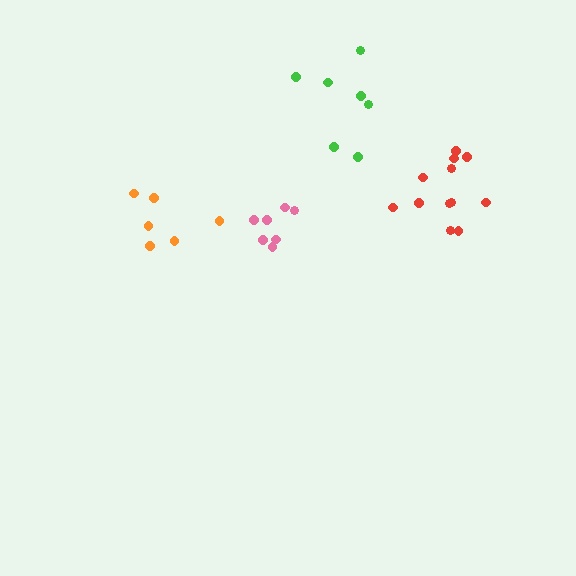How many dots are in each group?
Group 1: 6 dots, Group 2: 12 dots, Group 3: 7 dots, Group 4: 7 dots (32 total).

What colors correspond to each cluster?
The clusters are colored: orange, red, green, pink.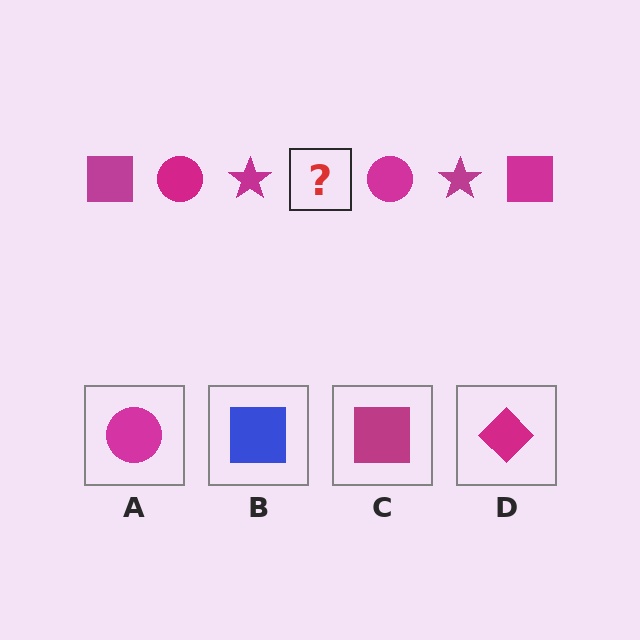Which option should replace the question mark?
Option C.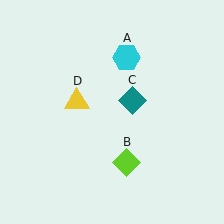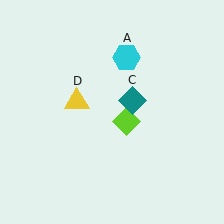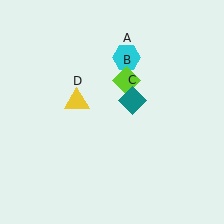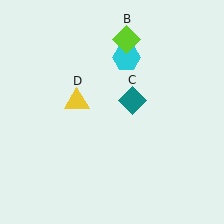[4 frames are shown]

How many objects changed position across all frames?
1 object changed position: lime diamond (object B).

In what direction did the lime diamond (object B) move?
The lime diamond (object B) moved up.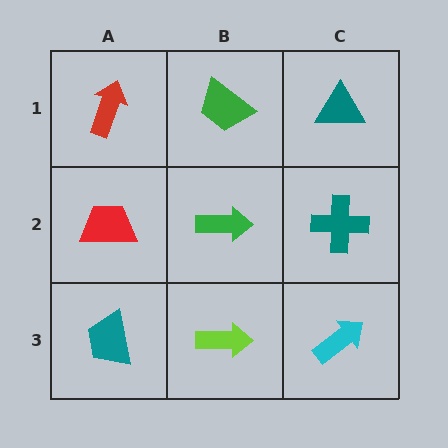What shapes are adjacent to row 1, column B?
A green arrow (row 2, column B), a red arrow (row 1, column A), a teal triangle (row 1, column C).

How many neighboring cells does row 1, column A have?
2.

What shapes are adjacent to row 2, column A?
A red arrow (row 1, column A), a teal trapezoid (row 3, column A), a green arrow (row 2, column B).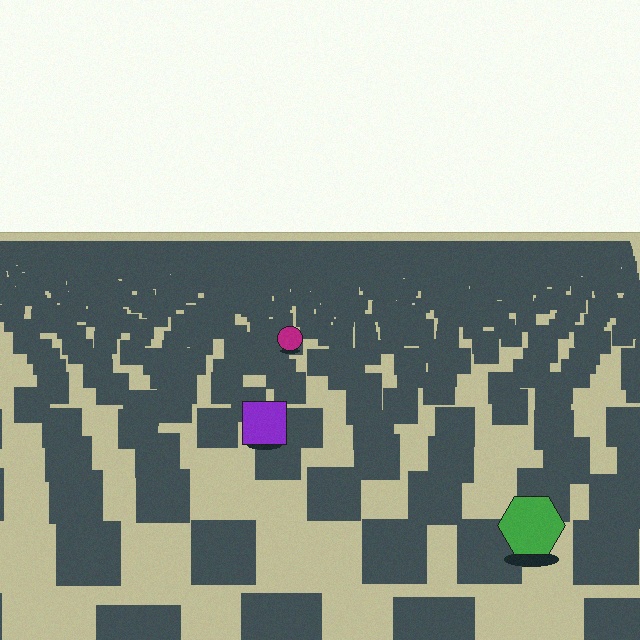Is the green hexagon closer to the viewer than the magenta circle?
Yes. The green hexagon is closer — you can tell from the texture gradient: the ground texture is coarser near it.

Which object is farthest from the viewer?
The magenta circle is farthest from the viewer. It appears smaller and the ground texture around it is denser.